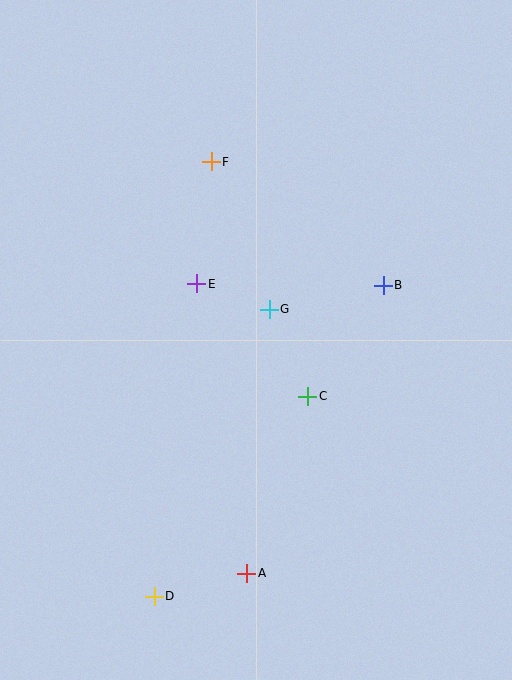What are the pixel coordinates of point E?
Point E is at (197, 284).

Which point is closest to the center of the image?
Point G at (269, 309) is closest to the center.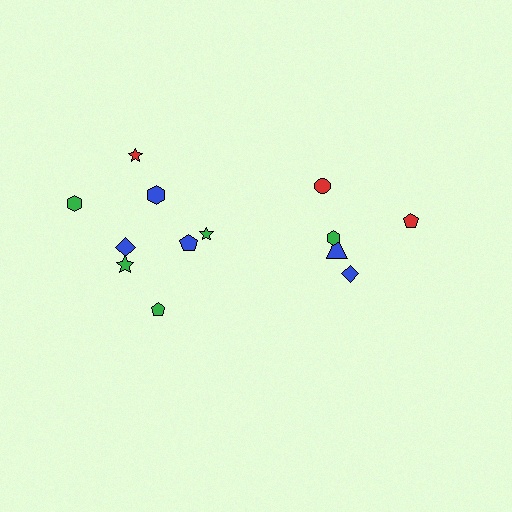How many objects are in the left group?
There are 8 objects.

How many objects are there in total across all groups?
There are 13 objects.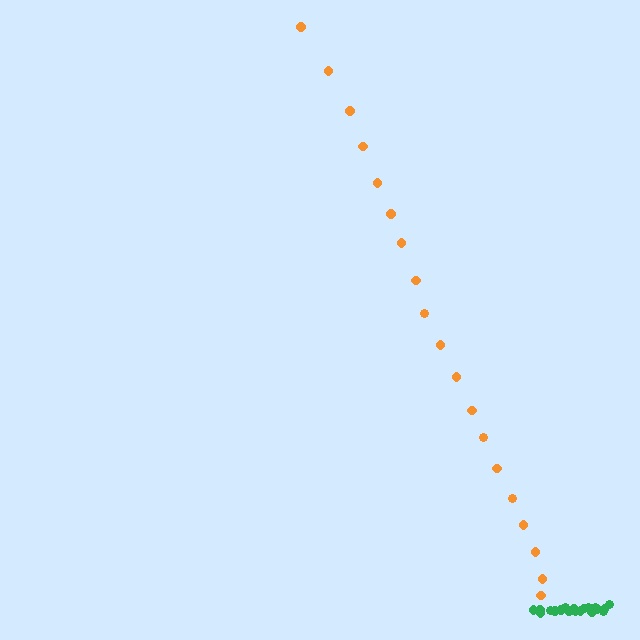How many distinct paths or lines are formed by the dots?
There are 2 distinct paths.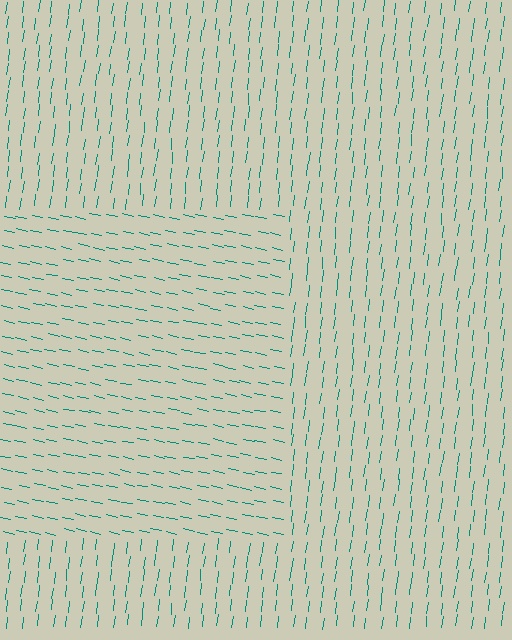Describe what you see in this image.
The image is filled with small teal line segments. A rectangle region in the image has lines oriented differently from the surrounding lines, creating a visible texture boundary.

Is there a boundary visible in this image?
Yes, there is a texture boundary formed by a change in line orientation.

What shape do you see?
I see a rectangle.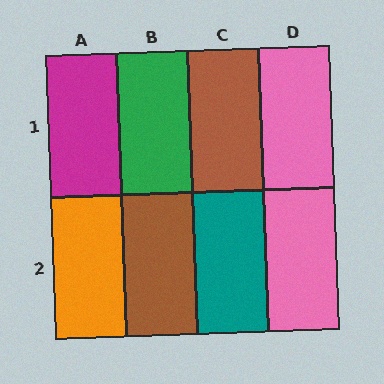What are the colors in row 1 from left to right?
Magenta, green, brown, pink.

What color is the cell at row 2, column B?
Brown.